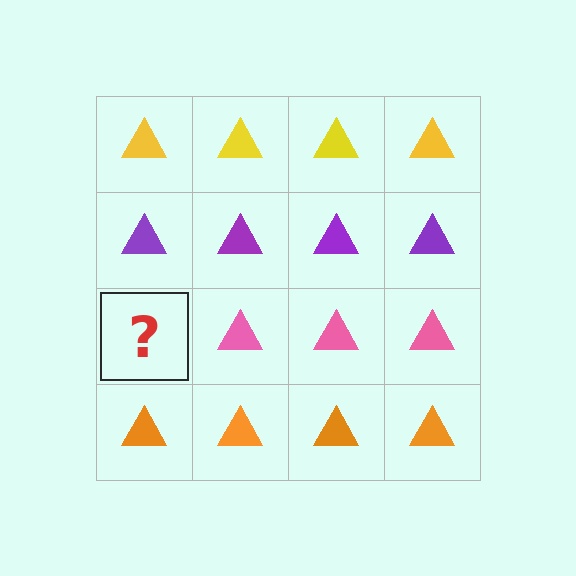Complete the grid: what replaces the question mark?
The question mark should be replaced with a pink triangle.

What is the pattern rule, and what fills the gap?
The rule is that each row has a consistent color. The gap should be filled with a pink triangle.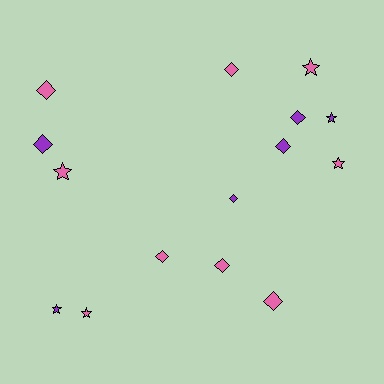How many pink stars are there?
There are 4 pink stars.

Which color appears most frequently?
Pink, with 9 objects.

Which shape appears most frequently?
Diamond, with 9 objects.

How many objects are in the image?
There are 15 objects.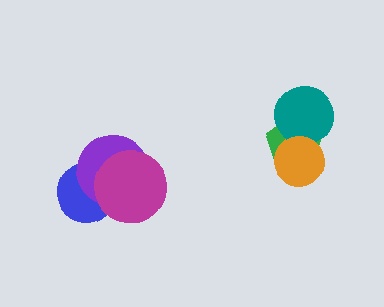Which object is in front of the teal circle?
The orange circle is in front of the teal circle.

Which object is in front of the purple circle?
The magenta circle is in front of the purple circle.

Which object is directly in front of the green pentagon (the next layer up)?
The teal circle is directly in front of the green pentagon.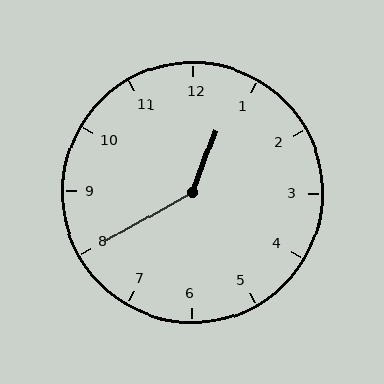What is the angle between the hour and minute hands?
Approximately 140 degrees.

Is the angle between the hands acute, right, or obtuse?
It is obtuse.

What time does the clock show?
12:40.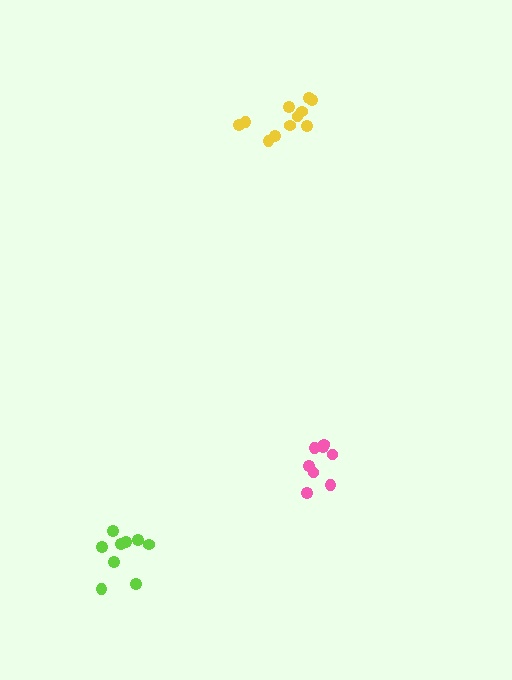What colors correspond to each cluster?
The clusters are colored: yellow, pink, lime.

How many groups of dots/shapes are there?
There are 3 groups.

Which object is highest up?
The yellow cluster is topmost.